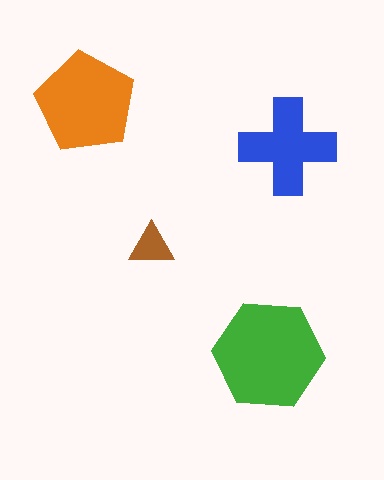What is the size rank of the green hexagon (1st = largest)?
1st.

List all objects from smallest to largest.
The brown triangle, the blue cross, the orange pentagon, the green hexagon.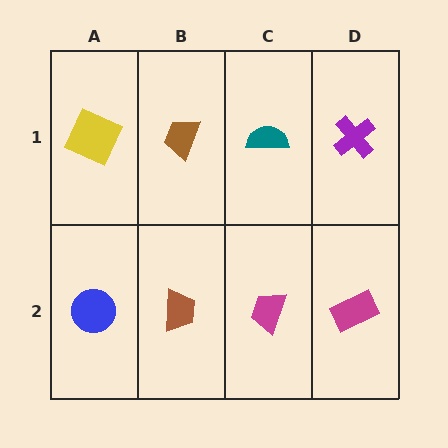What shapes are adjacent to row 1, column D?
A magenta rectangle (row 2, column D), a teal semicircle (row 1, column C).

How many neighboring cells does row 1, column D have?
2.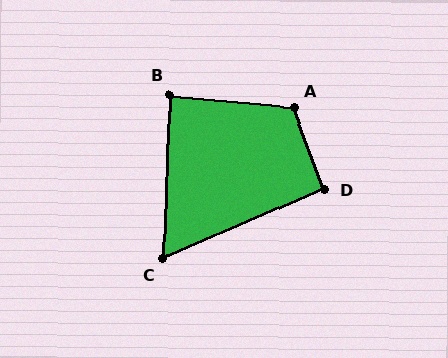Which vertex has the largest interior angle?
A, at approximately 115 degrees.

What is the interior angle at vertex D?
Approximately 93 degrees (approximately right).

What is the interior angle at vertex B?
Approximately 87 degrees (approximately right).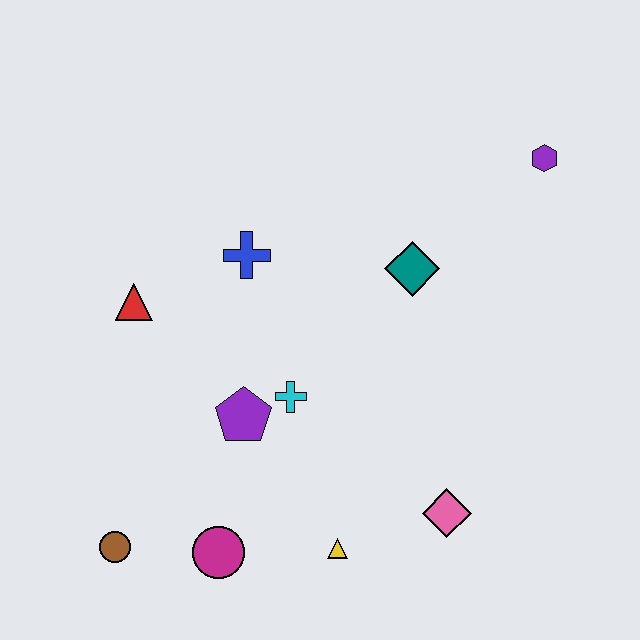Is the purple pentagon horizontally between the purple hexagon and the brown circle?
Yes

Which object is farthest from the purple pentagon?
The purple hexagon is farthest from the purple pentagon.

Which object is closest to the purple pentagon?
The cyan cross is closest to the purple pentagon.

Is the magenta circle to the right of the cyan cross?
No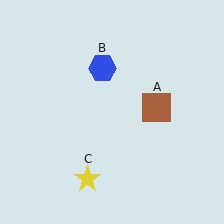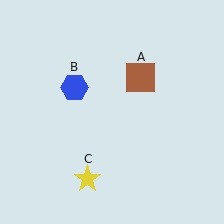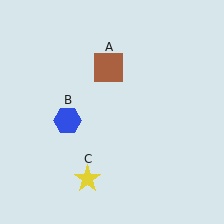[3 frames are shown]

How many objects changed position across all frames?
2 objects changed position: brown square (object A), blue hexagon (object B).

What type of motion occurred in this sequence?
The brown square (object A), blue hexagon (object B) rotated counterclockwise around the center of the scene.